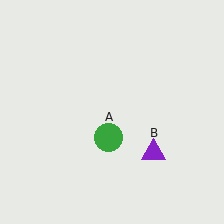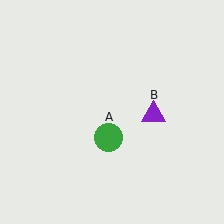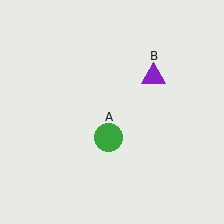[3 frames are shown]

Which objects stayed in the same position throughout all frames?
Green circle (object A) remained stationary.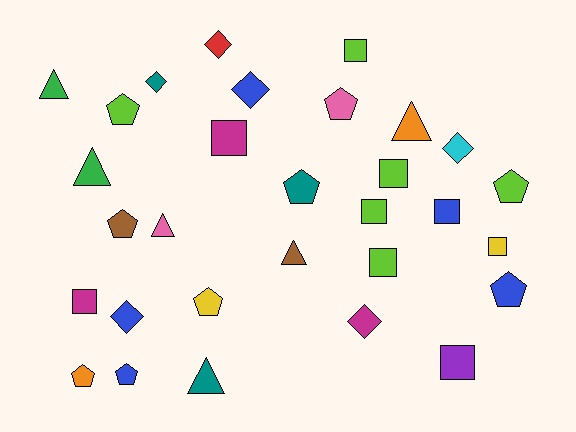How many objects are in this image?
There are 30 objects.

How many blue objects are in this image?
There are 5 blue objects.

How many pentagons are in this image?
There are 9 pentagons.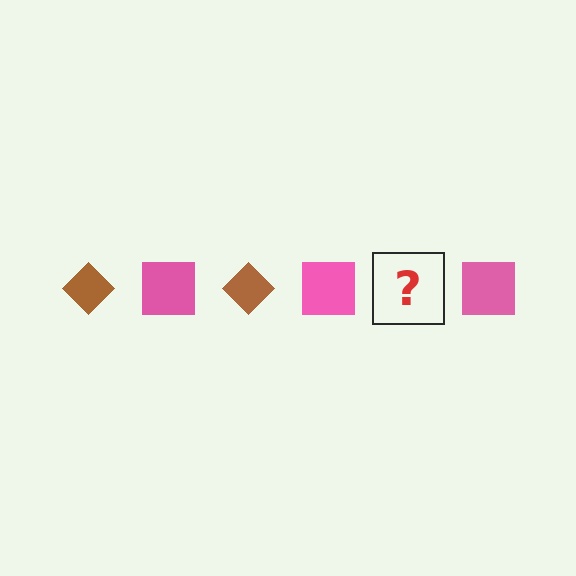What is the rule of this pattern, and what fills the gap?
The rule is that the pattern alternates between brown diamond and pink square. The gap should be filled with a brown diamond.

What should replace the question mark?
The question mark should be replaced with a brown diamond.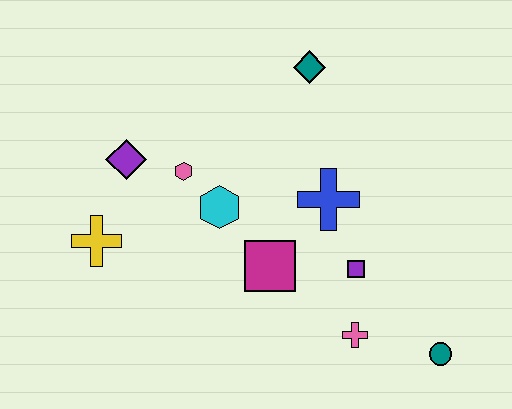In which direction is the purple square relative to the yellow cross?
The purple square is to the right of the yellow cross.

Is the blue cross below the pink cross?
No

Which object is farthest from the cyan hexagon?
The teal circle is farthest from the cyan hexagon.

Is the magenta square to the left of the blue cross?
Yes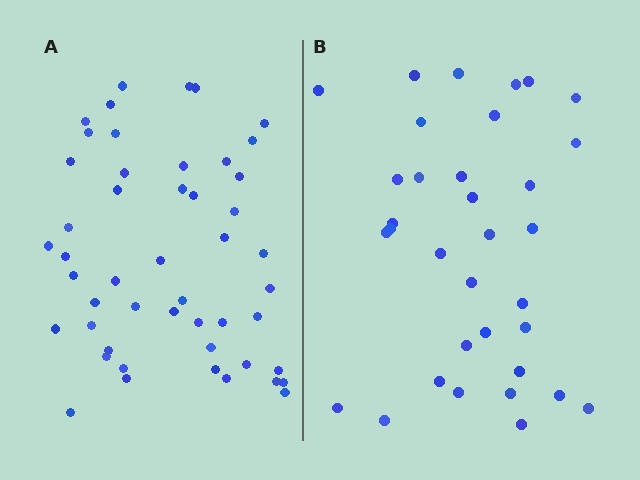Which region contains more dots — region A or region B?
Region A (the left region) has more dots.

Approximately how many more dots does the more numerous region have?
Region A has approximately 15 more dots than region B.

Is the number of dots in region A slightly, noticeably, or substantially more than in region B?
Region A has noticeably more, but not dramatically so. The ratio is roughly 1.4 to 1.